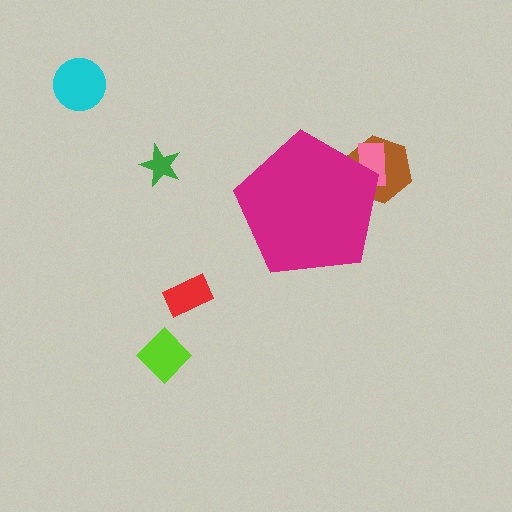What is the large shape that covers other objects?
A magenta pentagon.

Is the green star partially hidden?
No, the green star is fully visible.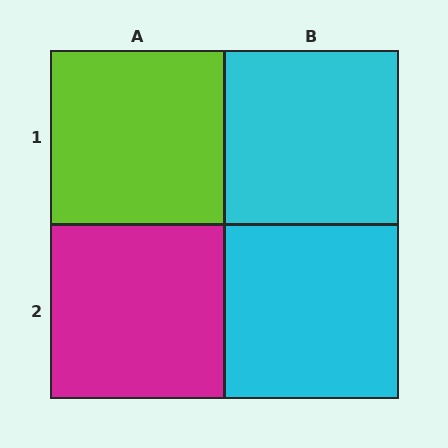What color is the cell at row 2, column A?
Magenta.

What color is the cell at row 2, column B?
Cyan.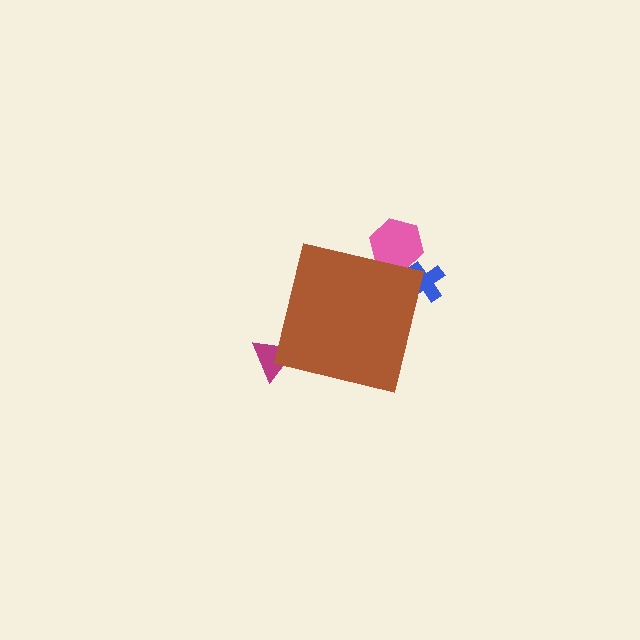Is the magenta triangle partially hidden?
Yes, the magenta triangle is partially hidden behind the brown square.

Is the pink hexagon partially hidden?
Yes, the pink hexagon is partially hidden behind the brown square.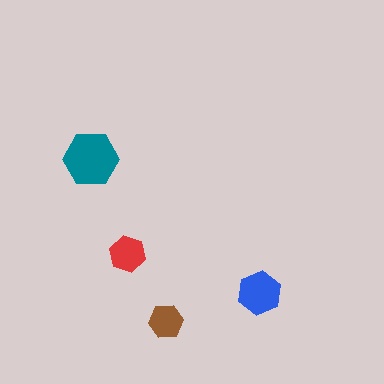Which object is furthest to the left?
The teal hexagon is leftmost.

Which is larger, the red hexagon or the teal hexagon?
The teal one.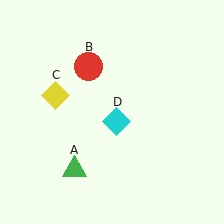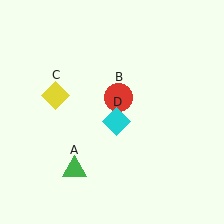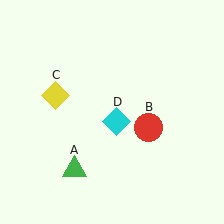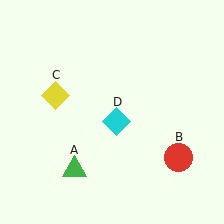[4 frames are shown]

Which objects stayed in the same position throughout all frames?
Green triangle (object A) and yellow diamond (object C) and cyan diamond (object D) remained stationary.